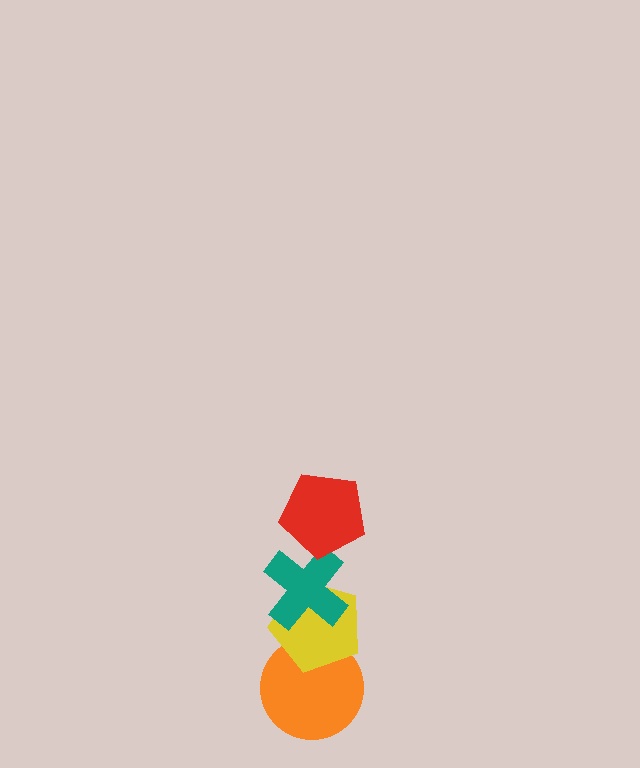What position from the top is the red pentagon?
The red pentagon is 1st from the top.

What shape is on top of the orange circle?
The yellow pentagon is on top of the orange circle.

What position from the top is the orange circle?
The orange circle is 4th from the top.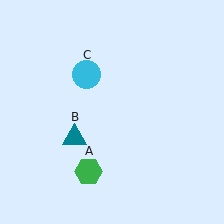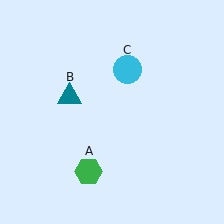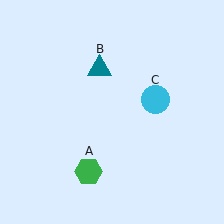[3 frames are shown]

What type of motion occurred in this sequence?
The teal triangle (object B), cyan circle (object C) rotated clockwise around the center of the scene.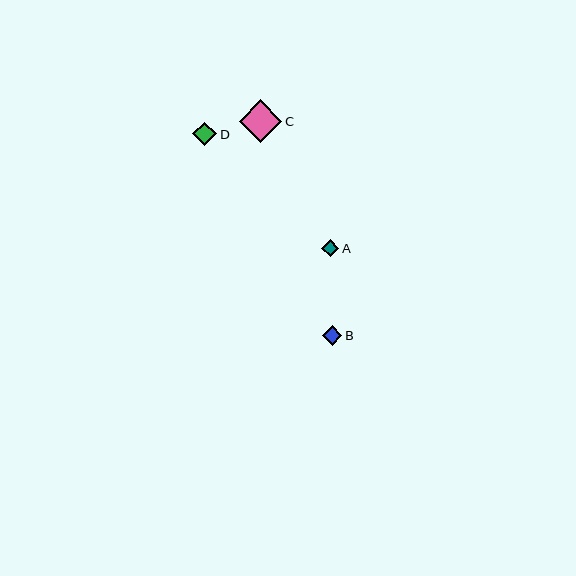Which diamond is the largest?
Diamond C is the largest with a size of approximately 42 pixels.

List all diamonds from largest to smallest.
From largest to smallest: C, D, B, A.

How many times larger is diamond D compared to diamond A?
Diamond D is approximately 1.4 times the size of diamond A.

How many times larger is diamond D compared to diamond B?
Diamond D is approximately 1.2 times the size of diamond B.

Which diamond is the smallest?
Diamond A is the smallest with a size of approximately 17 pixels.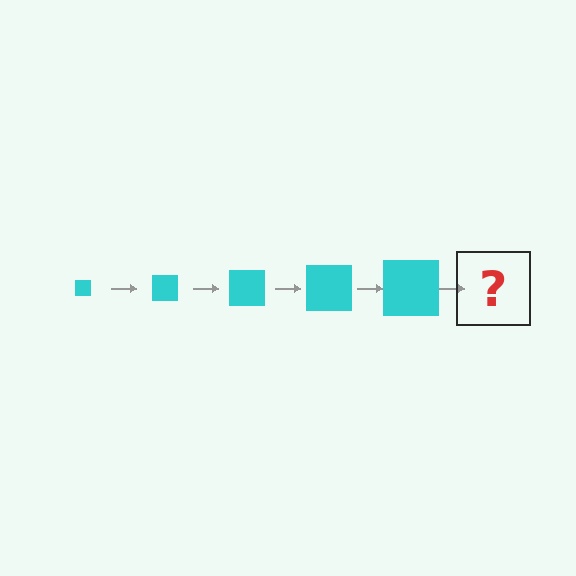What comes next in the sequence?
The next element should be a cyan square, larger than the previous one.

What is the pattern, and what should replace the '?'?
The pattern is that the square gets progressively larger each step. The '?' should be a cyan square, larger than the previous one.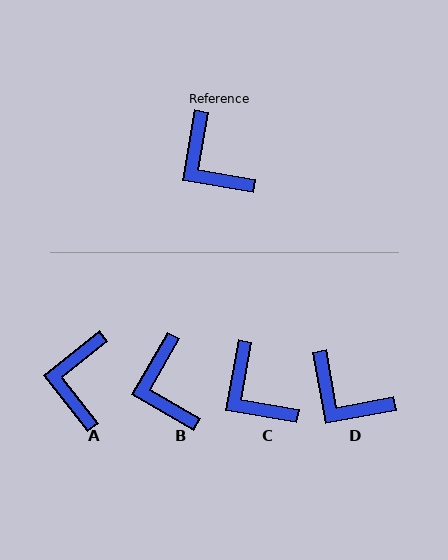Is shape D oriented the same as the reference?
No, it is off by about 20 degrees.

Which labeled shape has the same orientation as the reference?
C.